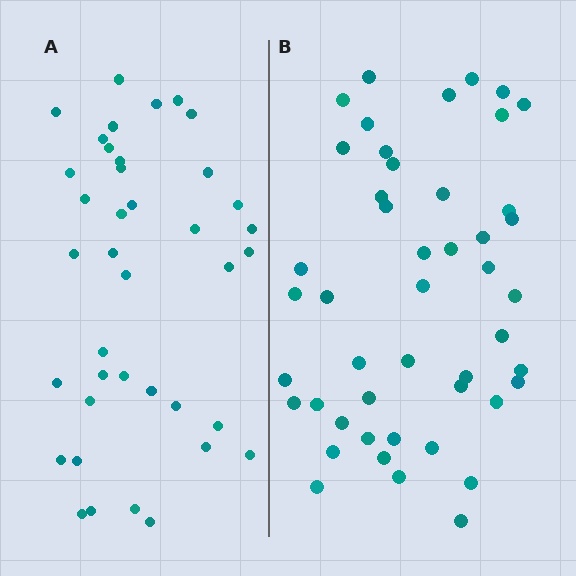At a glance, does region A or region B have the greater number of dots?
Region B (the right region) has more dots.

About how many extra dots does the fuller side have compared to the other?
Region B has roughly 8 or so more dots than region A.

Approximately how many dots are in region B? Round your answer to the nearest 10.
About 50 dots. (The exact count is 47, which rounds to 50.)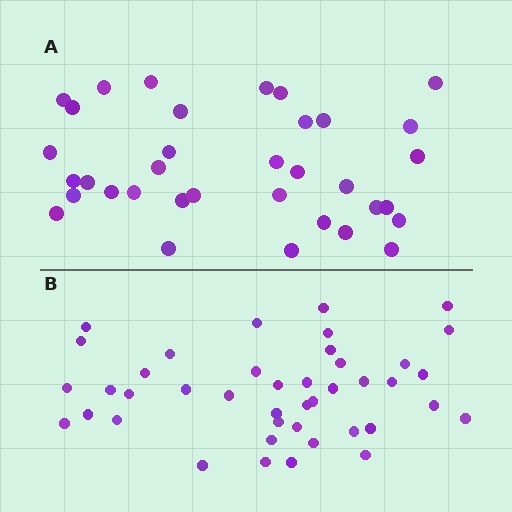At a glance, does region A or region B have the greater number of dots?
Region B (the bottom region) has more dots.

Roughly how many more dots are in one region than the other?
Region B has roughly 8 or so more dots than region A.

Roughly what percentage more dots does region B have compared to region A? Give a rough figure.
About 20% more.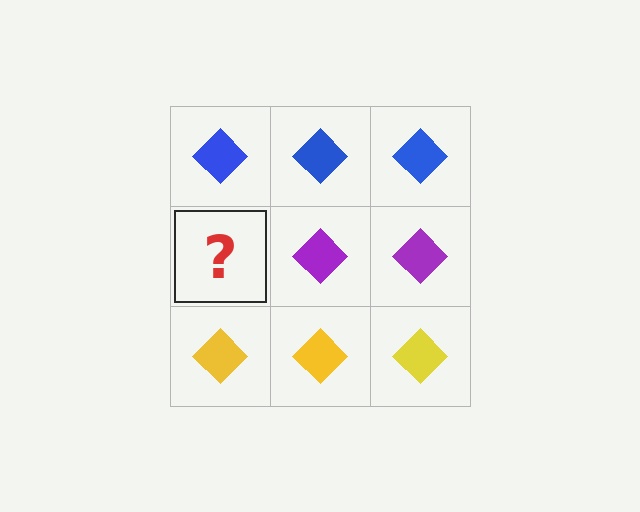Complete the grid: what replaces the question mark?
The question mark should be replaced with a purple diamond.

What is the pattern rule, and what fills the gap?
The rule is that each row has a consistent color. The gap should be filled with a purple diamond.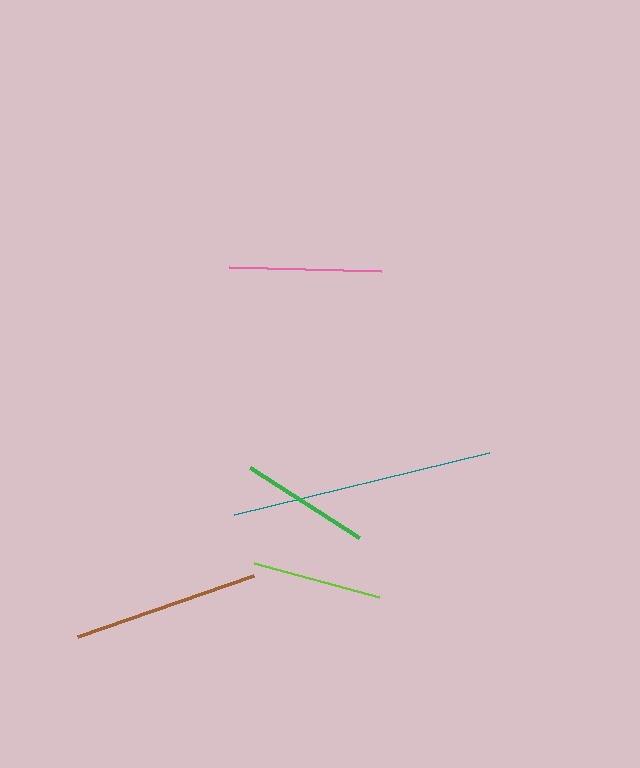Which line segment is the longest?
The teal line is the longest at approximately 263 pixels.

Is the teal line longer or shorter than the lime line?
The teal line is longer than the lime line.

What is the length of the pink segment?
The pink segment is approximately 152 pixels long.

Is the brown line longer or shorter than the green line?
The brown line is longer than the green line.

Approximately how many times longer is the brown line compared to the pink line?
The brown line is approximately 1.2 times the length of the pink line.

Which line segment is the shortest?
The green line is the shortest at approximately 129 pixels.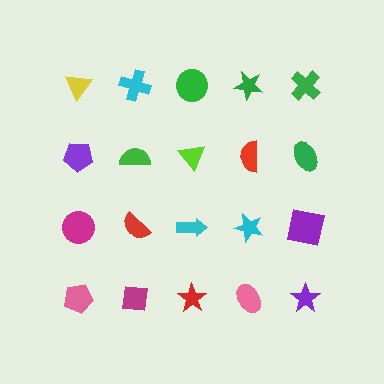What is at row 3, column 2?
A red semicircle.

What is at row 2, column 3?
A lime triangle.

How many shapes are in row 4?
5 shapes.